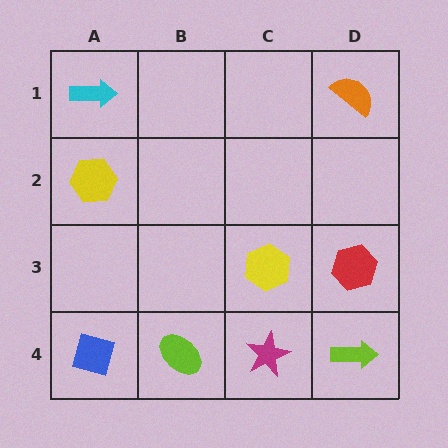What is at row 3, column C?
A yellow hexagon.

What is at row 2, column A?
A yellow hexagon.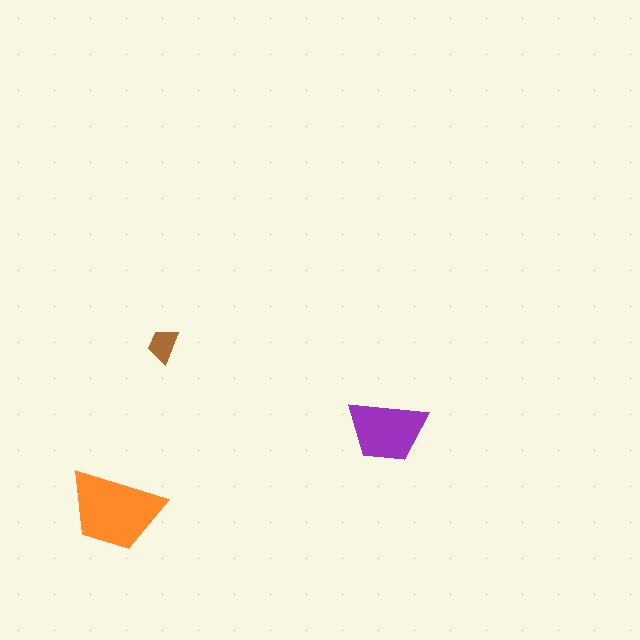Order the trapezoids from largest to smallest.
the orange one, the purple one, the brown one.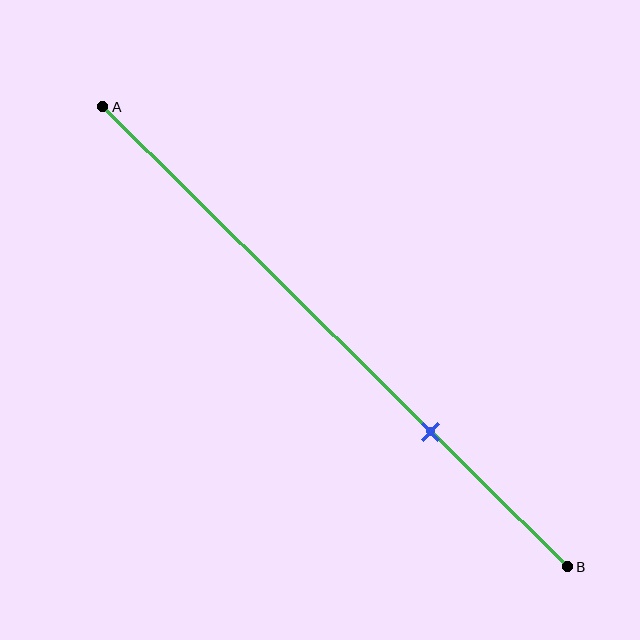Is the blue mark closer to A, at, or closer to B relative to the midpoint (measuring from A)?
The blue mark is closer to point B than the midpoint of segment AB.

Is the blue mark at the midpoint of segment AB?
No, the mark is at about 70% from A, not at the 50% midpoint.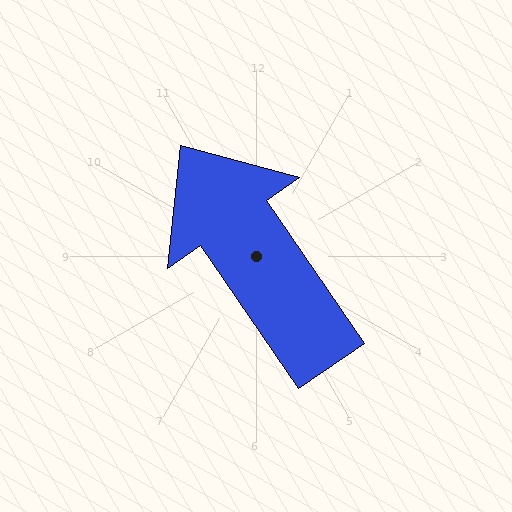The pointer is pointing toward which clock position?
Roughly 11 o'clock.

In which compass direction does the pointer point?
Northwest.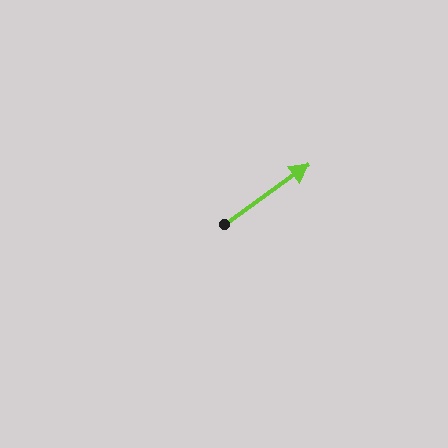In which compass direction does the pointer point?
Northeast.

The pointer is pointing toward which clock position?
Roughly 2 o'clock.